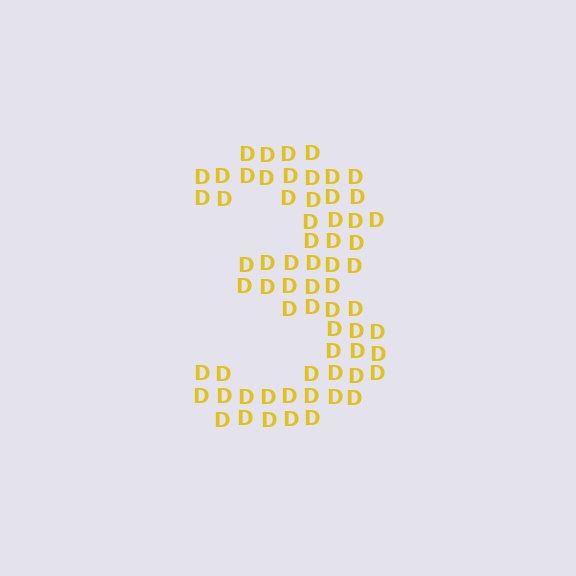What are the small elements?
The small elements are letter D's.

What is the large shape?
The large shape is the digit 3.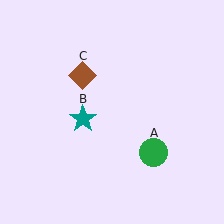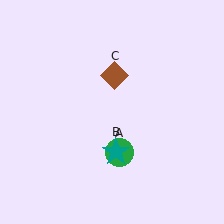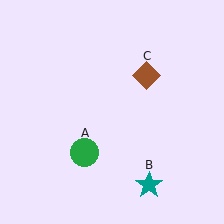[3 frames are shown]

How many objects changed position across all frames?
3 objects changed position: green circle (object A), teal star (object B), brown diamond (object C).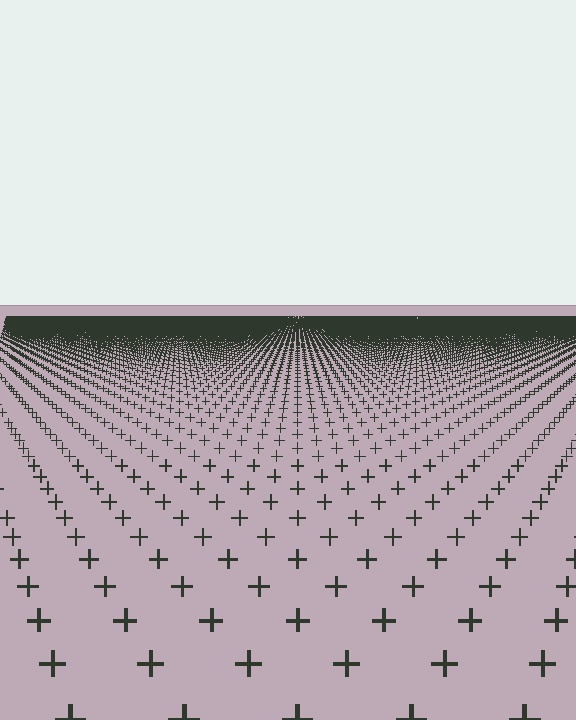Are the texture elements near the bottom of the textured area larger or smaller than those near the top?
Larger. Near the bottom, elements are closer to the viewer and appear at a bigger on-screen size.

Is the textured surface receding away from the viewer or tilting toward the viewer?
The surface is receding away from the viewer. Texture elements get smaller and denser toward the top.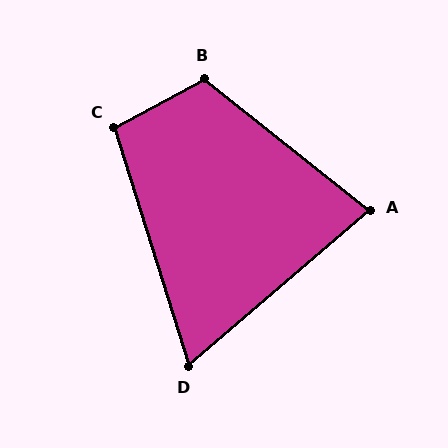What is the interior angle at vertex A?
Approximately 79 degrees (acute).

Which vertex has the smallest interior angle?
D, at approximately 67 degrees.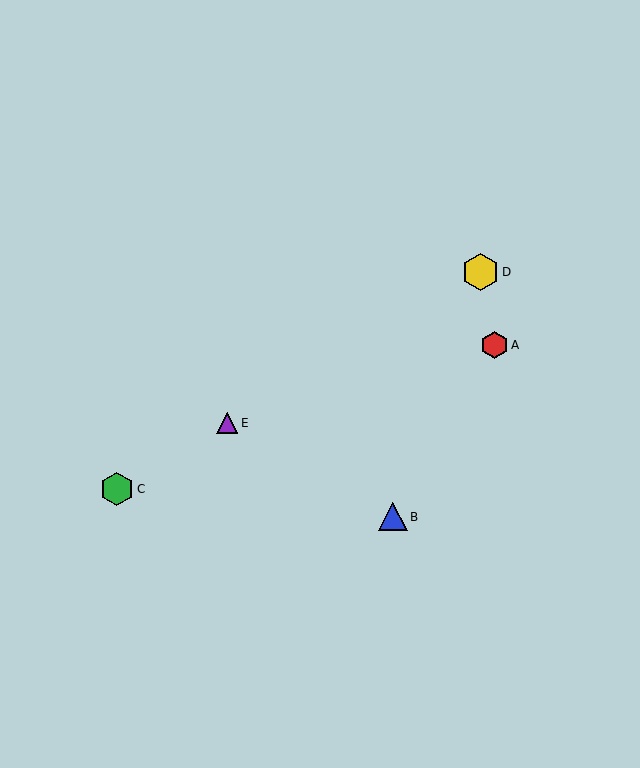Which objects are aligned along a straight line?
Objects C, D, E are aligned along a straight line.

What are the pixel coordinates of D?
Object D is at (481, 272).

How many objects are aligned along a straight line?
3 objects (C, D, E) are aligned along a straight line.